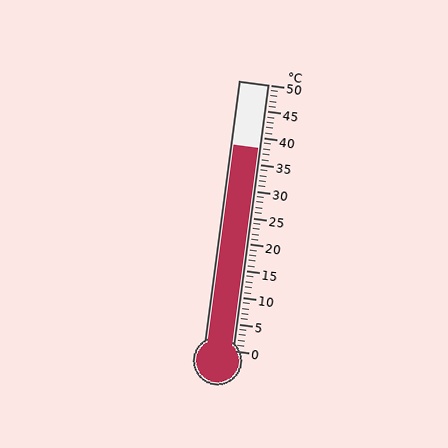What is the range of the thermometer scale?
The thermometer scale ranges from 0°C to 50°C.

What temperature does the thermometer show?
The thermometer shows approximately 38°C.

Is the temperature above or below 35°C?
The temperature is above 35°C.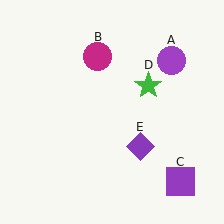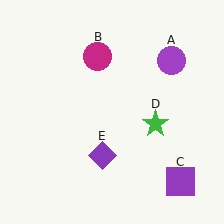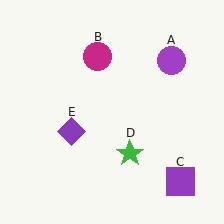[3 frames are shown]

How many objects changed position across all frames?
2 objects changed position: green star (object D), purple diamond (object E).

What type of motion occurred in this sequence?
The green star (object D), purple diamond (object E) rotated clockwise around the center of the scene.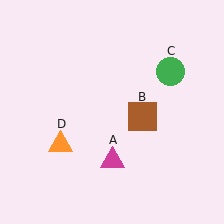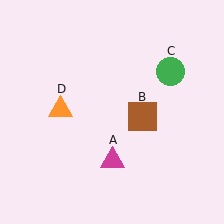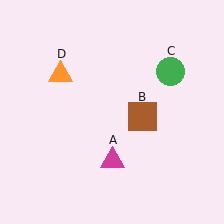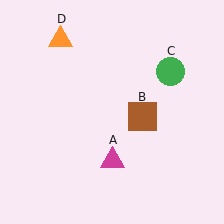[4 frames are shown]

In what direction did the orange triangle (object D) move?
The orange triangle (object D) moved up.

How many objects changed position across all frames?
1 object changed position: orange triangle (object D).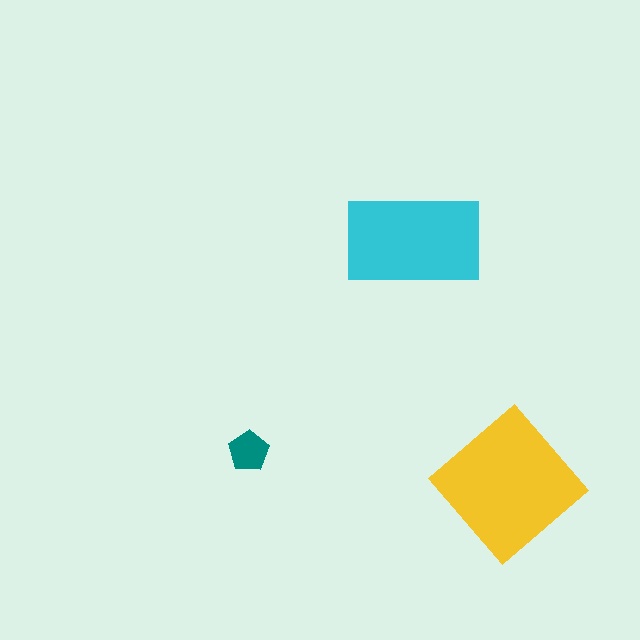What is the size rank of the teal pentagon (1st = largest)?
3rd.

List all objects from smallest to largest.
The teal pentagon, the cyan rectangle, the yellow diamond.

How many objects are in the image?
There are 3 objects in the image.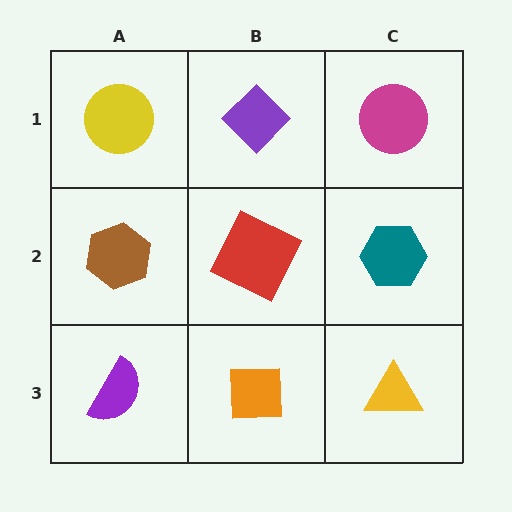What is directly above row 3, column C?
A teal hexagon.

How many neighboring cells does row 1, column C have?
2.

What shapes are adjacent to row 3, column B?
A red square (row 2, column B), a purple semicircle (row 3, column A), a yellow triangle (row 3, column C).